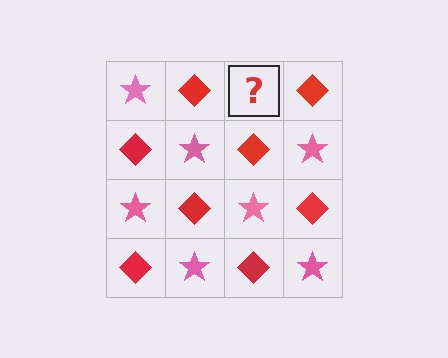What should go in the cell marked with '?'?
The missing cell should contain a pink star.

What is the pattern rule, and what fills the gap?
The rule is that it alternates pink star and red diamond in a checkerboard pattern. The gap should be filled with a pink star.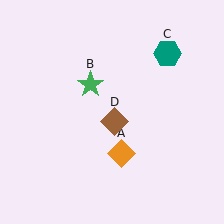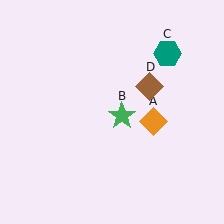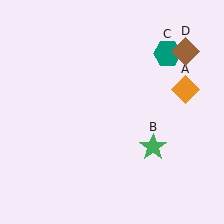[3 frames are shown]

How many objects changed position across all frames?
3 objects changed position: orange diamond (object A), green star (object B), brown diamond (object D).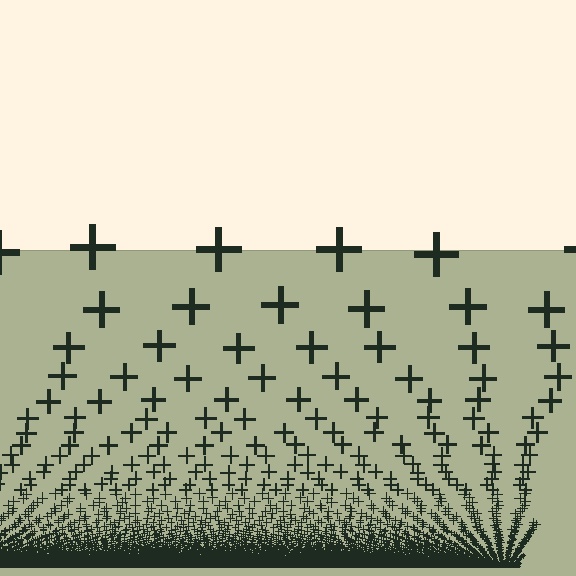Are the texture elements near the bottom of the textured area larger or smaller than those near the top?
Smaller. The gradient is inverted — elements near the bottom are smaller and denser.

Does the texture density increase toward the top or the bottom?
Density increases toward the bottom.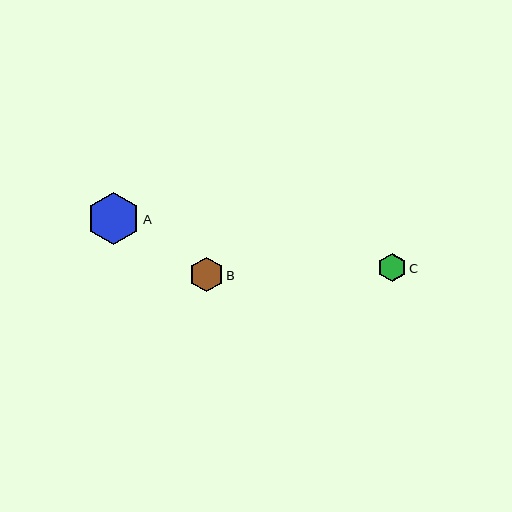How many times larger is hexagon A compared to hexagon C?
Hexagon A is approximately 1.8 times the size of hexagon C.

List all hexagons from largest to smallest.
From largest to smallest: A, B, C.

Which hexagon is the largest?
Hexagon A is the largest with a size of approximately 52 pixels.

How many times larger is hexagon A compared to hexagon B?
Hexagon A is approximately 1.5 times the size of hexagon B.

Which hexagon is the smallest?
Hexagon C is the smallest with a size of approximately 28 pixels.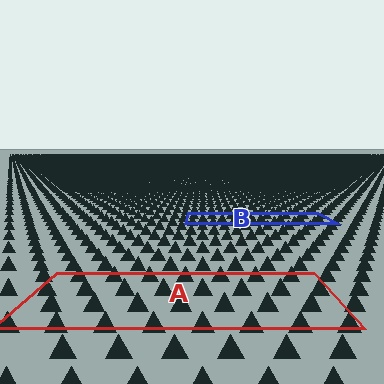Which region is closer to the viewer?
Region A is closer. The texture elements there are larger and more spread out.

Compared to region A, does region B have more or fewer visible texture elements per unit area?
Region B has more texture elements per unit area — they are packed more densely because it is farther away.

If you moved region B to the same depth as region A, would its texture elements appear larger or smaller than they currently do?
They would appear larger. At a closer depth, the same texture elements are projected at a bigger on-screen size.